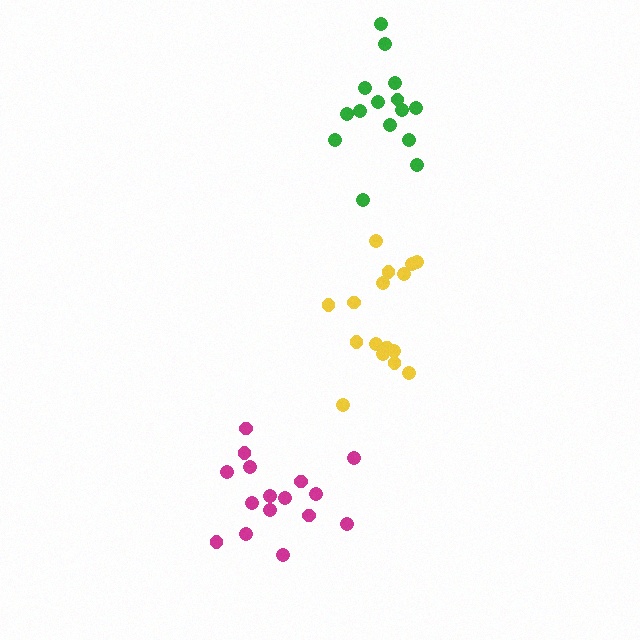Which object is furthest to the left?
The magenta cluster is leftmost.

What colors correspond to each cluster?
The clusters are colored: magenta, yellow, green.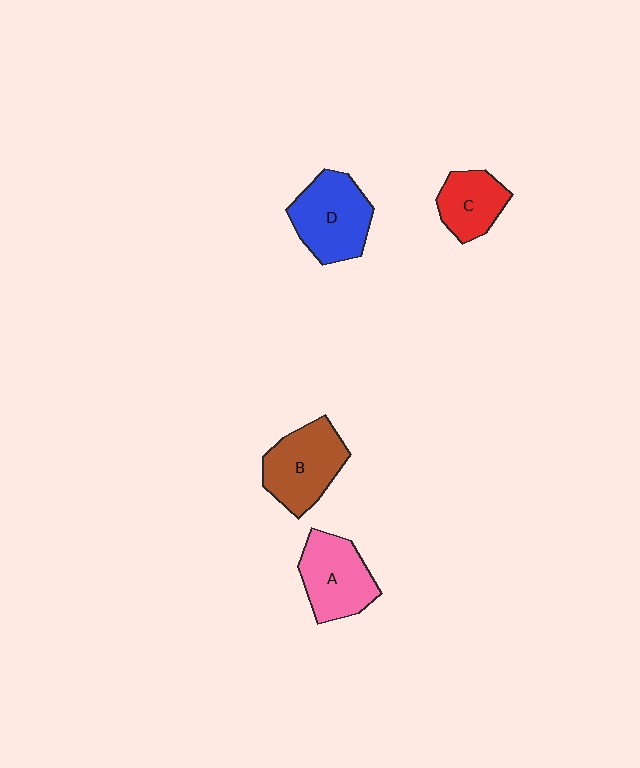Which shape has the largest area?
Shape D (blue).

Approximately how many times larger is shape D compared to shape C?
Approximately 1.5 times.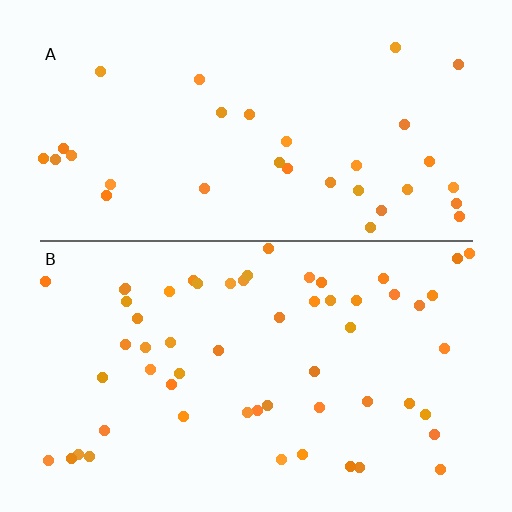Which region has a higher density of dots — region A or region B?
B (the bottom).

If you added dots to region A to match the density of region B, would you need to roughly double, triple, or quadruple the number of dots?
Approximately double.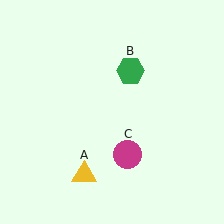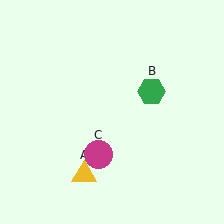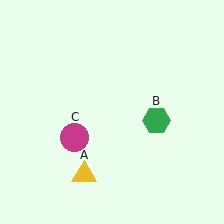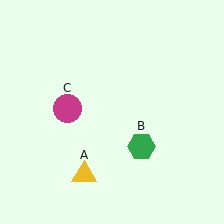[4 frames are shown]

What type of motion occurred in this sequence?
The green hexagon (object B), magenta circle (object C) rotated clockwise around the center of the scene.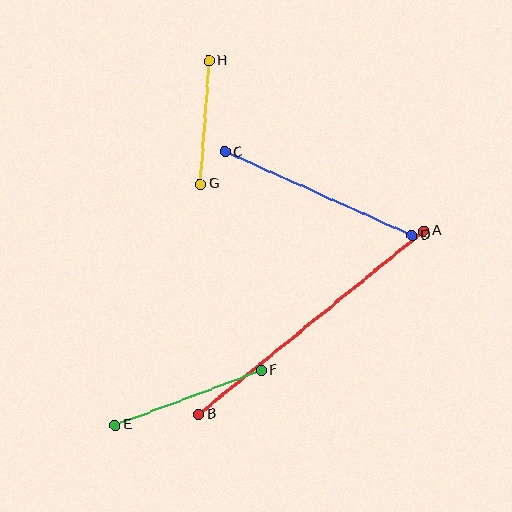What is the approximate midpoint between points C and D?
The midpoint is at approximately (319, 193) pixels.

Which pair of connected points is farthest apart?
Points A and B are farthest apart.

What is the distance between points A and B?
The distance is approximately 290 pixels.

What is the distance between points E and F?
The distance is approximately 156 pixels.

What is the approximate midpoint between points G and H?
The midpoint is at approximately (205, 122) pixels.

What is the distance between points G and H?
The distance is approximately 124 pixels.